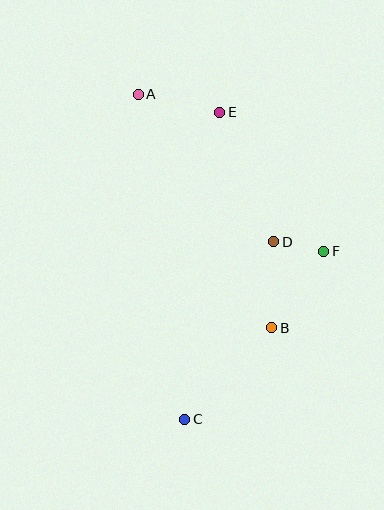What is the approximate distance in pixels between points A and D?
The distance between A and D is approximately 200 pixels.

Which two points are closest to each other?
Points D and F are closest to each other.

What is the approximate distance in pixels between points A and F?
The distance between A and F is approximately 243 pixels.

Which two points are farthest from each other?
Points A and C are farthest from each other.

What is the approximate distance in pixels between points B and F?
The distance between B and F is approximately 93 pixels.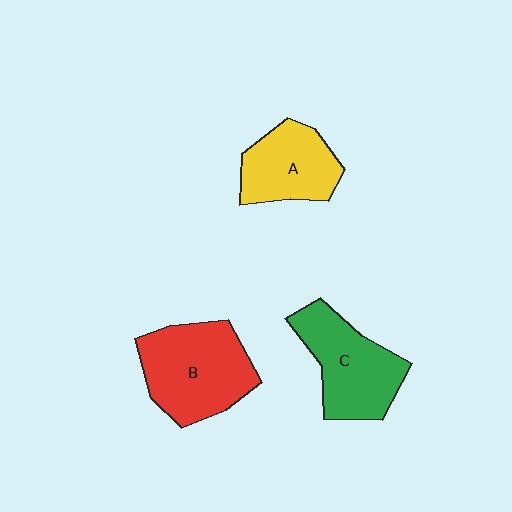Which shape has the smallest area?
Shape A (yellow).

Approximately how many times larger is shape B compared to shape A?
Approximately 1.4 times.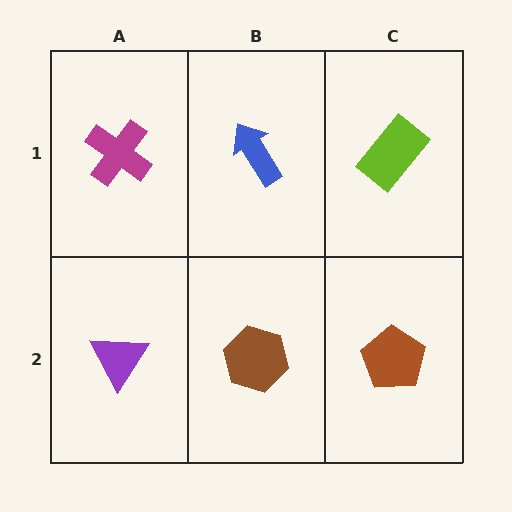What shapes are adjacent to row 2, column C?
A lime rectangle (row 1, column C), a brown hexagon (row 2, column B).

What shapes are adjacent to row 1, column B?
A brown hexagon (row 2, column B), a magenta cross (row 1, column A), a lime rectangle (row 1, column C).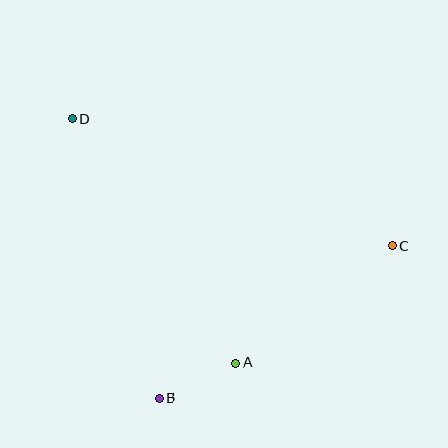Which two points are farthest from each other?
Points C and D are farthest from each other.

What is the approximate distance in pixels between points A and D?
The distance between A and D is approximately 294 pixels.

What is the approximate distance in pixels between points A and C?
The distance between A and C is approximately 195 pixels.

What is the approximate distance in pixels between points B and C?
The distance between B and C is approximately 278 pixels.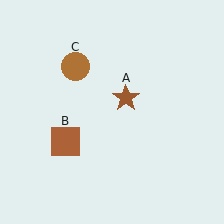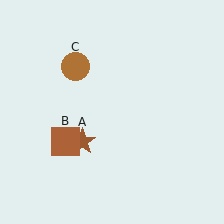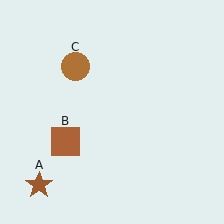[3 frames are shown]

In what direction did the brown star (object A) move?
The brown star (object A) moved down and to the left.